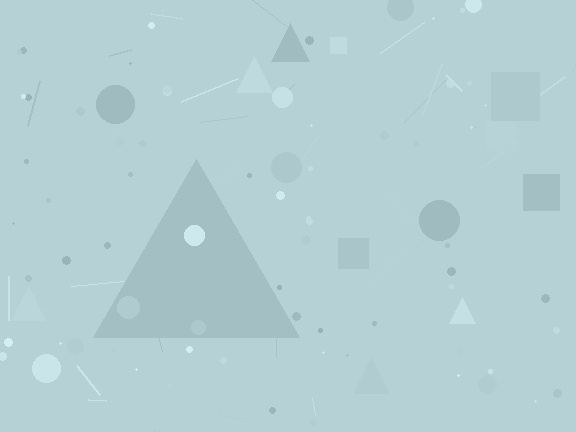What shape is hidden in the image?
A triangle is hidden in the image.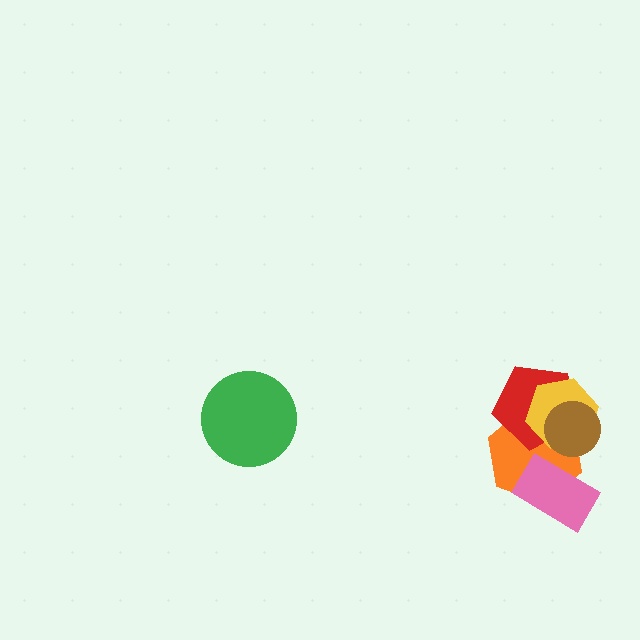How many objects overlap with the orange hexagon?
4 objects overlap with the orange hexagon.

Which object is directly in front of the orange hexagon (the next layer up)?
The red pentagon is directly in front of the orange hexagon.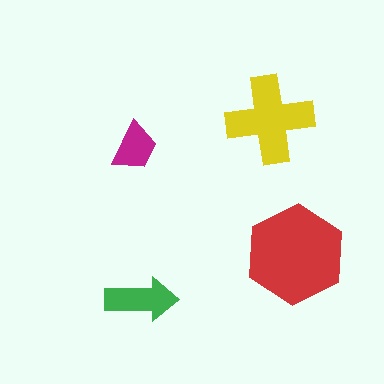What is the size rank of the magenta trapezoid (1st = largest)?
4th.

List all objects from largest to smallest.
The red hexagon, the yellow cross, the green arrow, the magenta trapezoid.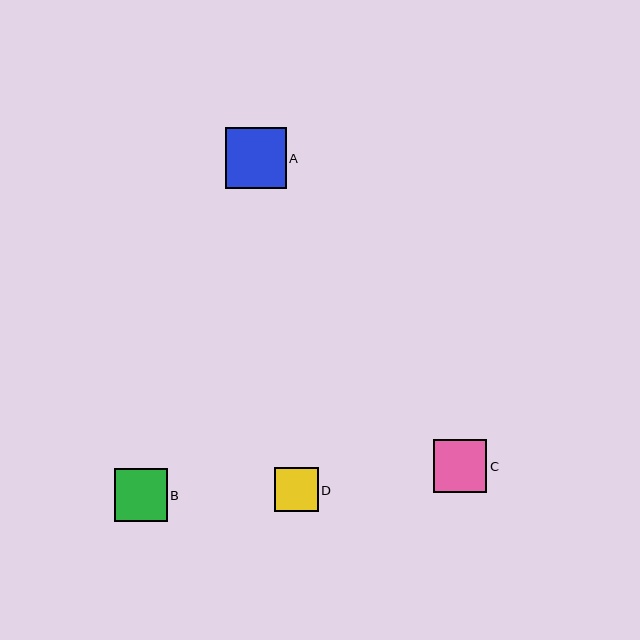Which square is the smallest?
Square D is the smallest with a size of approximately 44 pixels.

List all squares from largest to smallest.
From largest to smallest: A, C, B, D.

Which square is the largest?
Square A is the largest with a size of approximately 61 pixels.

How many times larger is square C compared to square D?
Square C is approximately 1.2 times the size of square D.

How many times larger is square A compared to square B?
Square A is approximately 1.2 times the size of square B.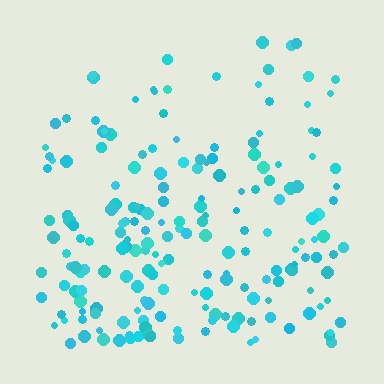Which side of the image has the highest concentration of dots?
The bottom.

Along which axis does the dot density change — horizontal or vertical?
Vertical.